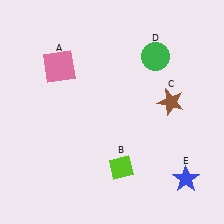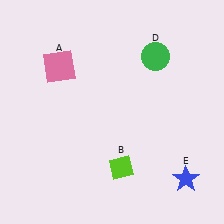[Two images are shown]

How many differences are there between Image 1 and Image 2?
There is 1 difference between the two images.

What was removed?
The brown star (C) was removed in Image 2.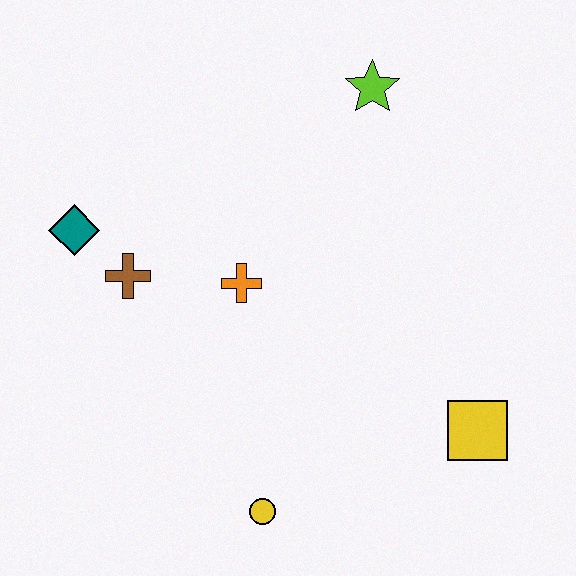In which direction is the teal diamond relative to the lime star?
The teal diamond is to the left of the lime star.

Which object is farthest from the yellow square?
The teal diamond is farthest from the yellow square.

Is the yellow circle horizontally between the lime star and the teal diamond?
Yes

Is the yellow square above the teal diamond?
No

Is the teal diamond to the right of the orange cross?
No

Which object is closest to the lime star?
The orange cross is closest to the lime star.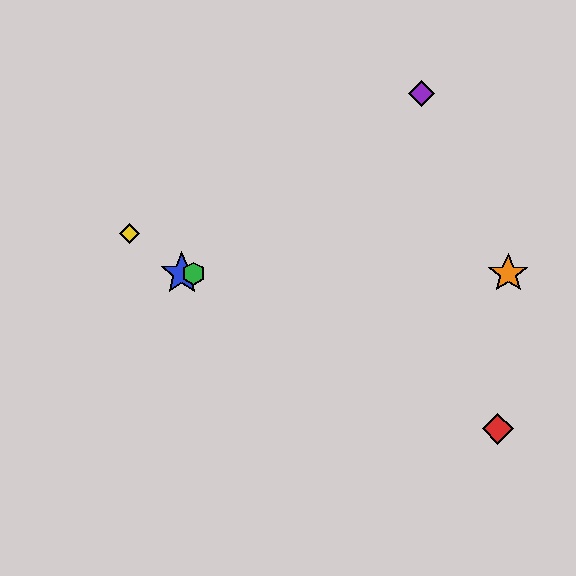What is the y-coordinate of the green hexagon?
The green hexagon is at y≈274.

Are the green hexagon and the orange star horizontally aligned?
Yes, both are at y≈274.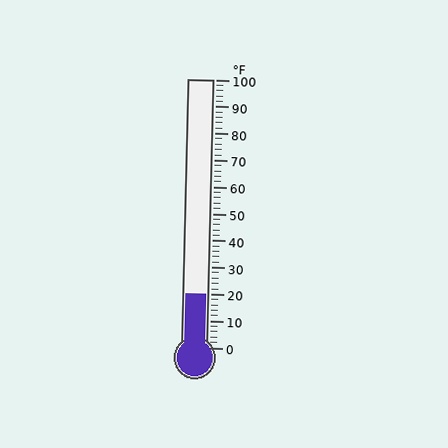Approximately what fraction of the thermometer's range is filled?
The thermometer is filled to approximately 20% of its range.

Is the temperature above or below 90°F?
The temperature is below 90°F.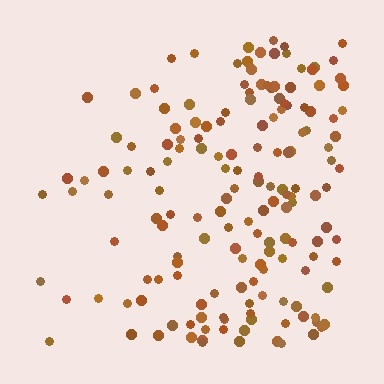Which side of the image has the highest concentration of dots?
The right.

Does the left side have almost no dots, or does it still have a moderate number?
Still a moderate number, just noticeably fewer than the right.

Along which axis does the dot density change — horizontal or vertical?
Horizontal.